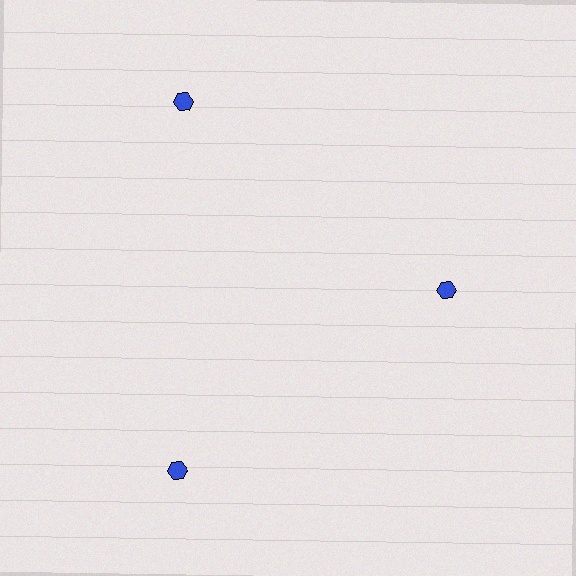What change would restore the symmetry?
The symmetry would be restored by moving it outward, back onto the ring so that all 3 hexagons sit at equal angles and equal distance from the center.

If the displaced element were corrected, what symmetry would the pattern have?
It would have 3-fold rotational symmetry — the pattern would map onto itself every 120 degrees.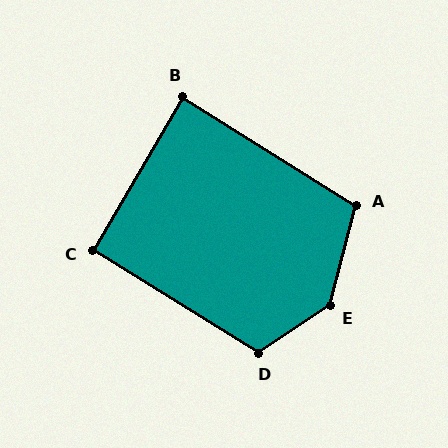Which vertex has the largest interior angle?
E, at approximately 138 degrees.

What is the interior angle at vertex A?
Approximately 107 degrees (obtuse).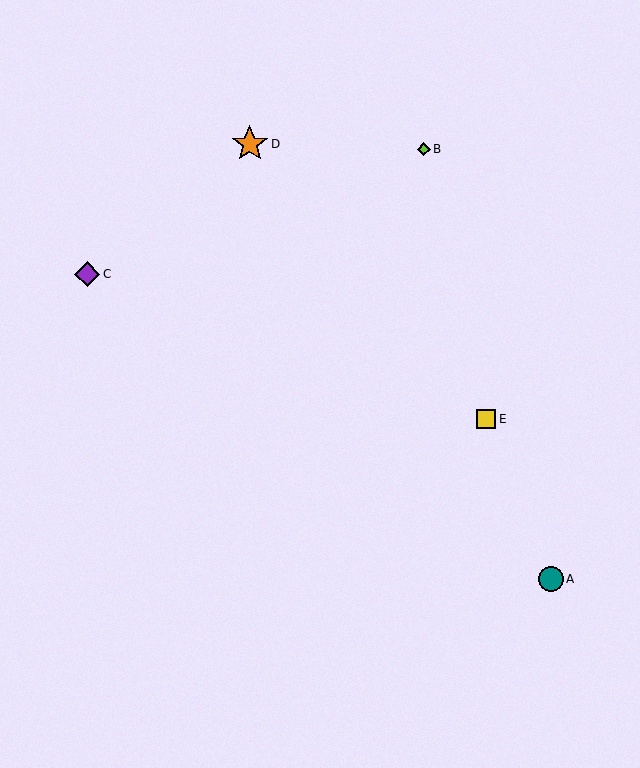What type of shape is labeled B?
Shape B is a lime diamond.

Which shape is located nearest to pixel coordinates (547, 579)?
The teal circle (labeled A) at (551, 579) is nearest to that location.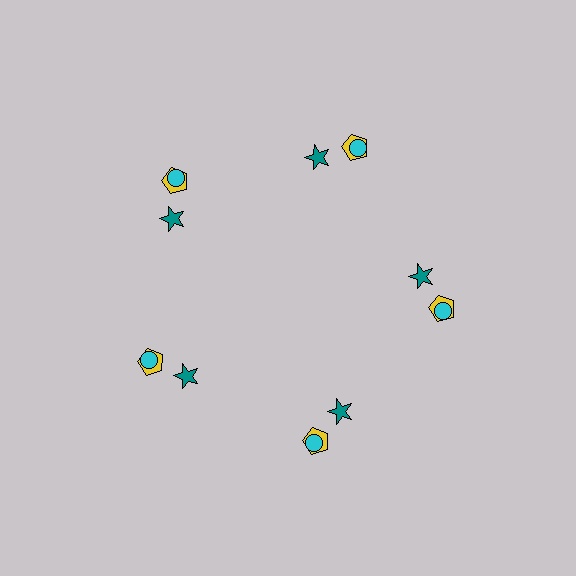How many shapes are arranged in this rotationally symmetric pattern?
There are 15 shapes, arranged in 5 groups of 3.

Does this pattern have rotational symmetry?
Yes, this pattern has 5-fold rotational symmetry. It looks the same after rotating 72 degrees around the center.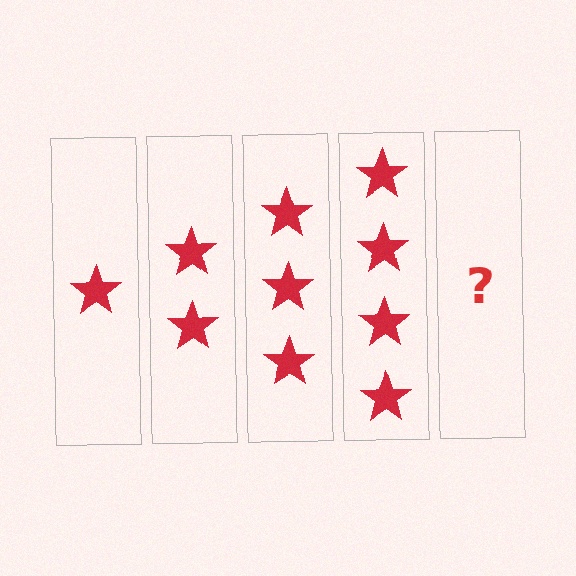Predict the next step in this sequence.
The next step is 5 stars.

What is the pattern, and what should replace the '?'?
The pattern is that each step adds one more star. The '?' should be 5 stars.